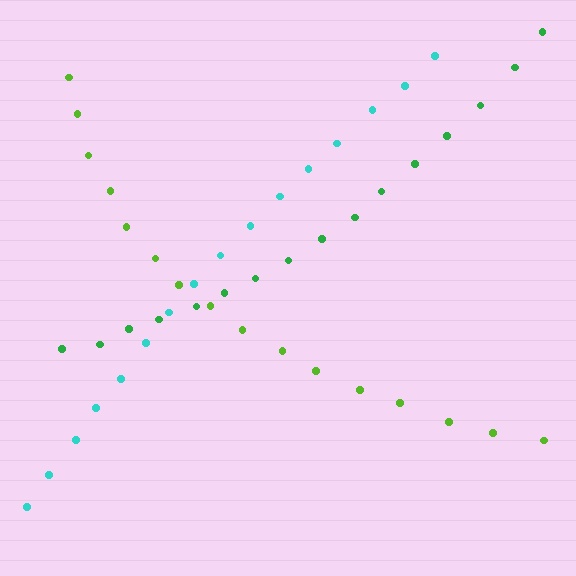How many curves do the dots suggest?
There are 3 distinct paths.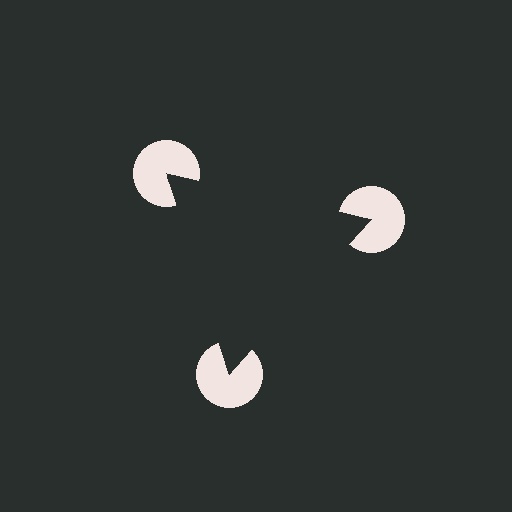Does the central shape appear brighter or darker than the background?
It typically appears slightly darker than the background, even though no actual brightness change is drawn.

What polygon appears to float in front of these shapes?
An illusory triangle — its edges are inferred from the aligned wedge cuts in the pac-man discs, not physically drawn.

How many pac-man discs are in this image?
There are 3 — one at each vertex of the illusory triangle.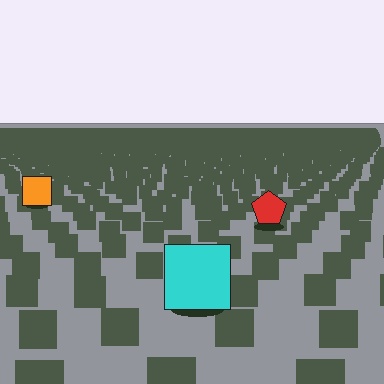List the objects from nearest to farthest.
From nearest to farthest: the cyan square, the red pentagon, the orange square.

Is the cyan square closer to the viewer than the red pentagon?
Yes. The cyan square is closer — you can tell from the texture gradient: the ground texture is coarser near it.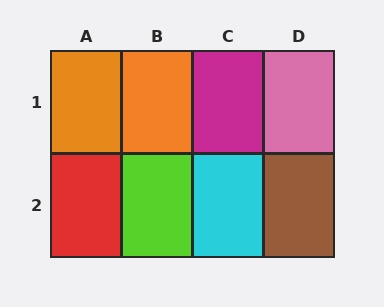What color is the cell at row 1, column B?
Orange.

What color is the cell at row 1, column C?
Magenta.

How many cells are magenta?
1 cell is magenta.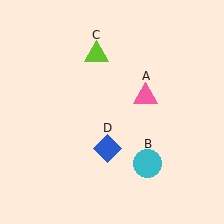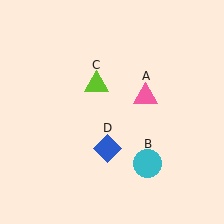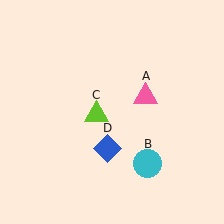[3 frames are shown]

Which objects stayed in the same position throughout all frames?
Pink triangle (object A) and cyan circle (object B) and blue diamond (object D) remained stationary.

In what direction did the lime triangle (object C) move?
The lime triangle (object C) moved down.